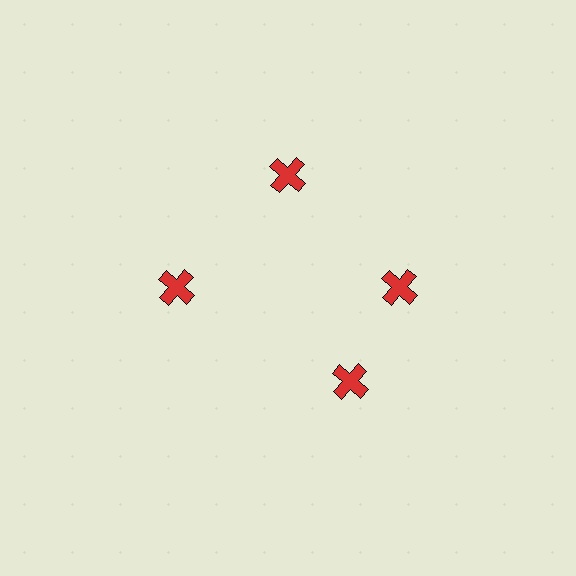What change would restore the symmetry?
The symmetry would be restored by rotating it back into even spacing with its neighbors so that all 4 crosses sit at equal angles and equal distance from the center.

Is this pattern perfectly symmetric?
No. The 4 red crosses are arranged in a ring, but one element near the 6 o'clock position is rotated out of alignment along the ring, breaking the 4-fold rotational symmetry.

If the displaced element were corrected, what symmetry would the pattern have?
It would have 4-fold rotational symmetry — the pattern would map onto itself every 90 degrees.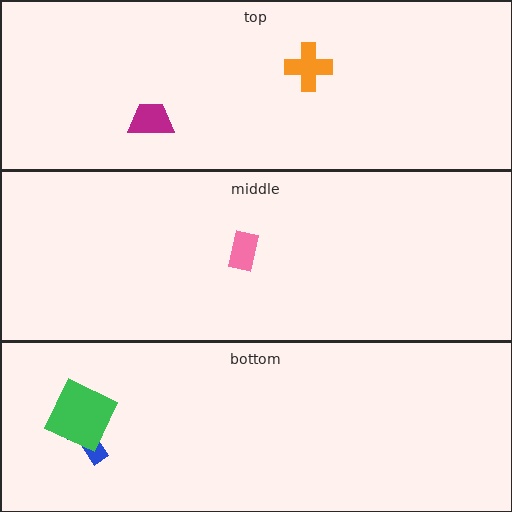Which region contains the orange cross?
The top region.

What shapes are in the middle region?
The pink rectangle.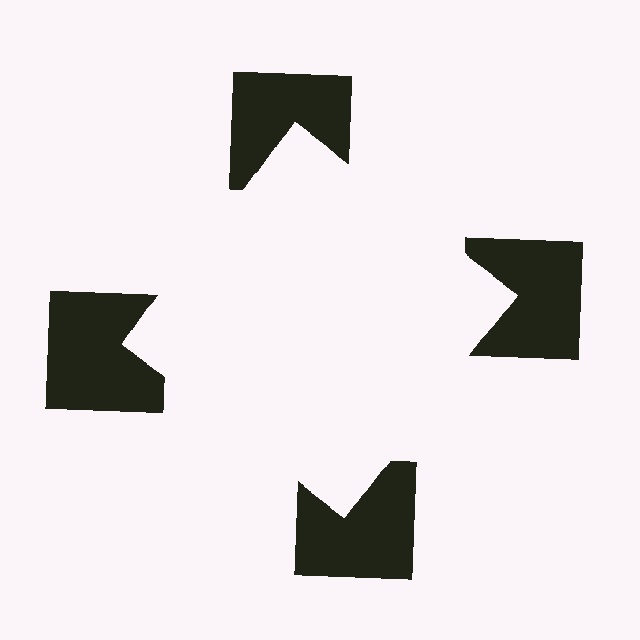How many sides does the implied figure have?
4 sides.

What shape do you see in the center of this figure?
An illusory square — its edges are inferred from the aligned wedge cuts in the notched squares, not physically drawn.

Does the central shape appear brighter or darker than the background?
It typically appears slightly brighter than the background, even though no actual brightness change is drawn.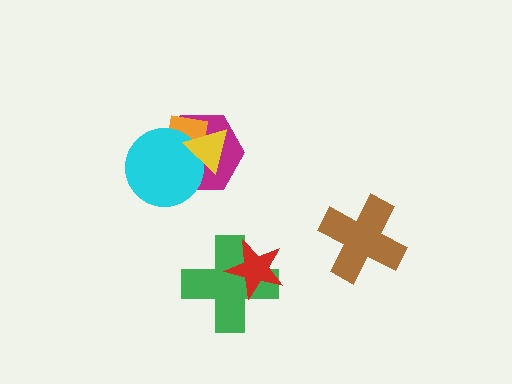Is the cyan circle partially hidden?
Yes, it is partially covered by another shape.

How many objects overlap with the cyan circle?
3 objects overlap with the cyan circle.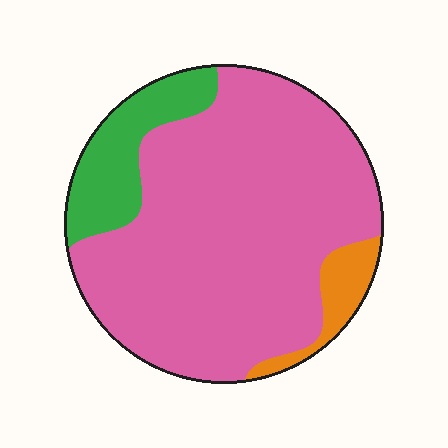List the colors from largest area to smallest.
From largest to smallest: pink, green, orange.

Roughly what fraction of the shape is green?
Green takes up about one eighth (1/8) of the shape.